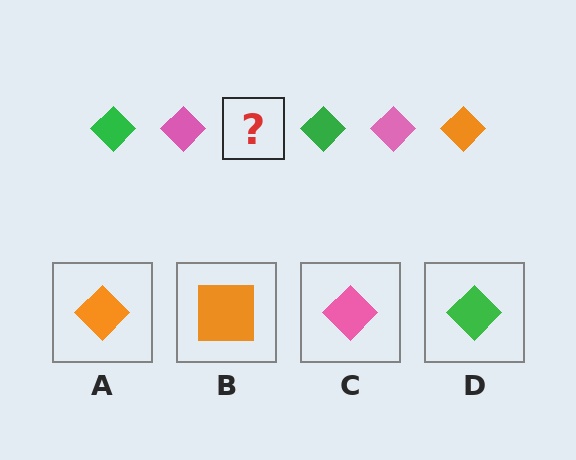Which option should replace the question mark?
Option A.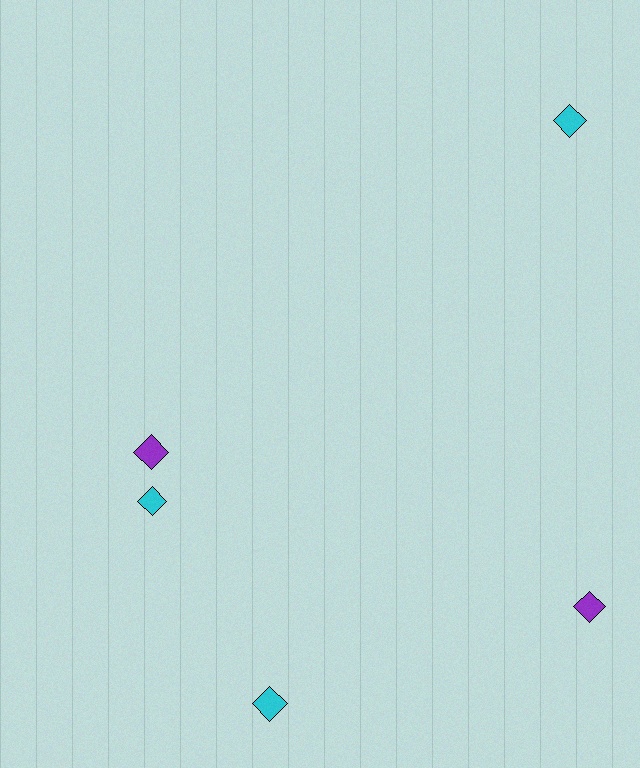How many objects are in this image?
There are 5 objects.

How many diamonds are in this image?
There are 5 diamonds.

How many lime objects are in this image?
There are no lime objects.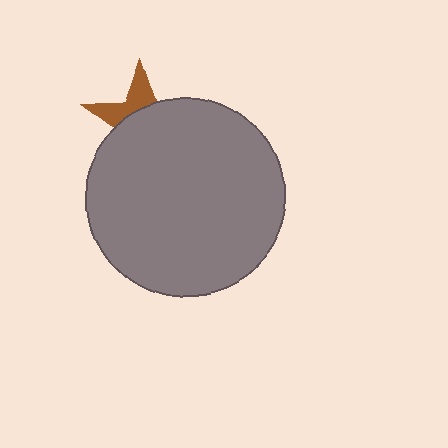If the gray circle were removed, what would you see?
You would see the complete brown star.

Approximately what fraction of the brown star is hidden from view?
Roughly 68% of the brown star is hidden behind the gray circle.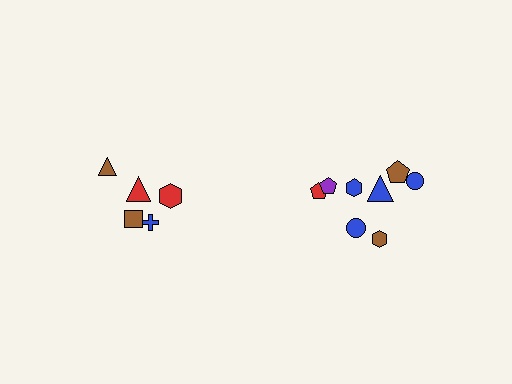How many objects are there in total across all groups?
There are 13 objects.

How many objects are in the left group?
There are 5 objects.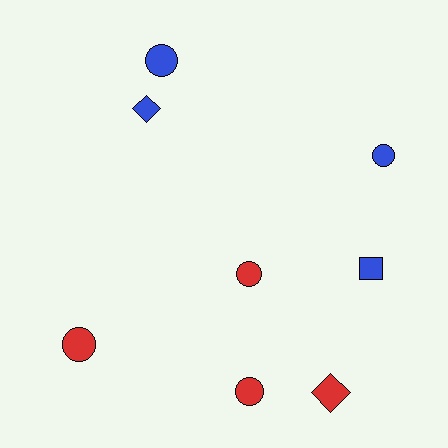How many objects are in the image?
There are 8 objects.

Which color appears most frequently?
Red, with 4 objects.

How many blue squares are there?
There is 1 blue square.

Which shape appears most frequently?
Circle, with 5 objects.